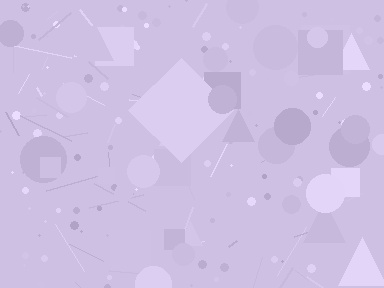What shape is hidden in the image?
A diamond is hidden in the image.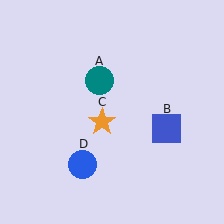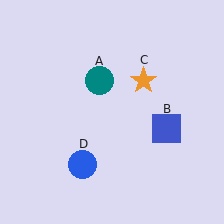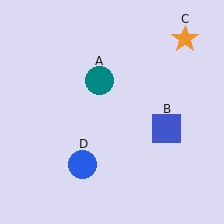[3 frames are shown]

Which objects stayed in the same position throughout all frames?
Teal circle (object A) and blue square (object B) and blue circle (object D) remained stationary.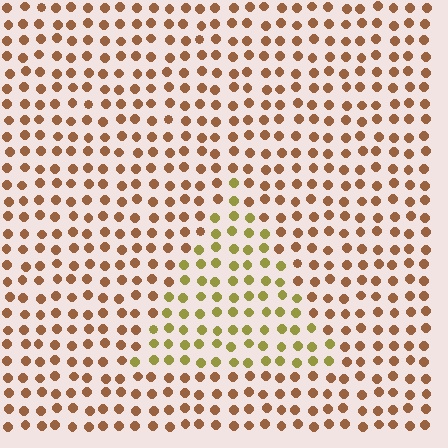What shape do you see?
I see a triangle.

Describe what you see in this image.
The image is filled with small brown elements in a uniform arrangement. A triangle-shaped region is visible where the elements are tinted to a slightly different hue, forming a subtle color boundary.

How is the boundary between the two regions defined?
The boundary is defined purely by a slight shift in hue (about 41 degrees). Spacing, size, and orientation are identical on both sides.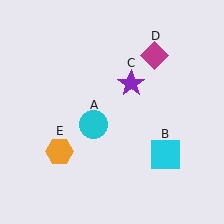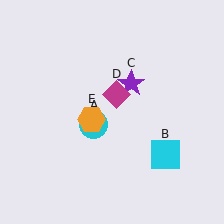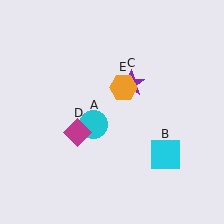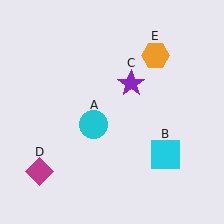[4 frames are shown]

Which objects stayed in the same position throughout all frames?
Cyan circle (object A) and cyan square (object B) and purple star (object C) remained stationary.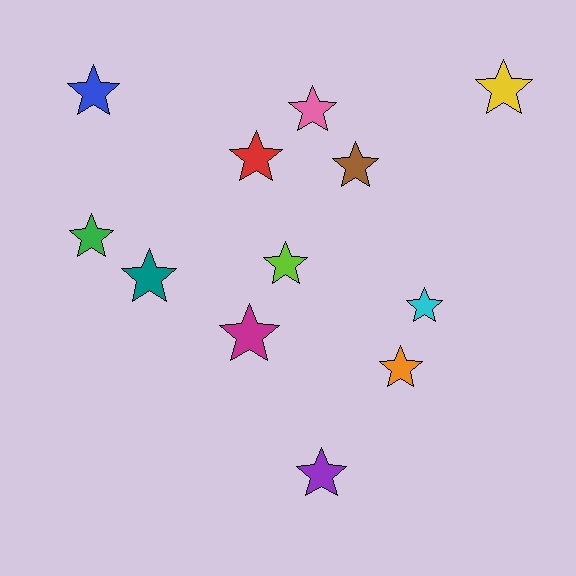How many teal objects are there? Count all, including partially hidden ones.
There is 1 teal object.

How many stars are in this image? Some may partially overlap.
There are 12 stars.